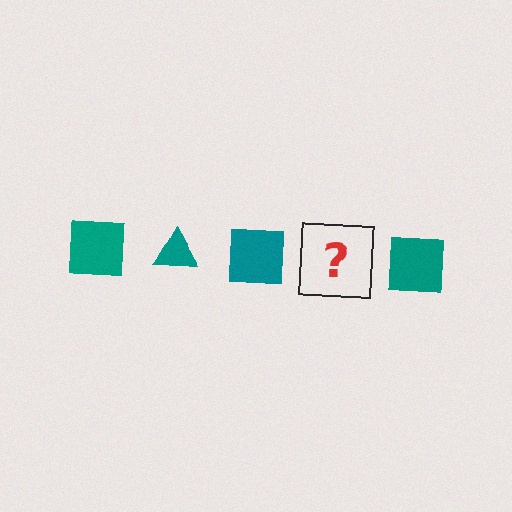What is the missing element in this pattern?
The missing element is a teal triangle.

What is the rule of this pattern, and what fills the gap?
The rule is that the pattern cycles through square, triangle shapes in teal. The gap should be filled with a teal triangle.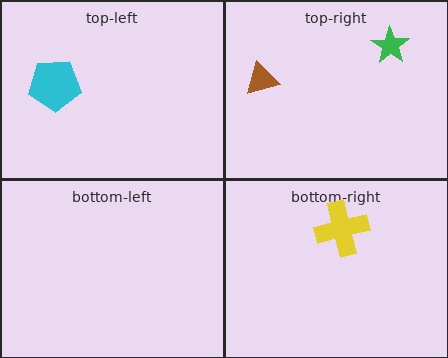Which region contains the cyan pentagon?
The top-left region.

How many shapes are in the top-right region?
2.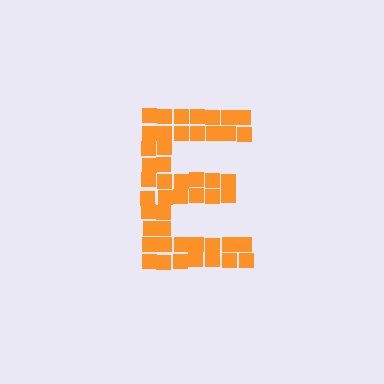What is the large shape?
The large shape is the letter E.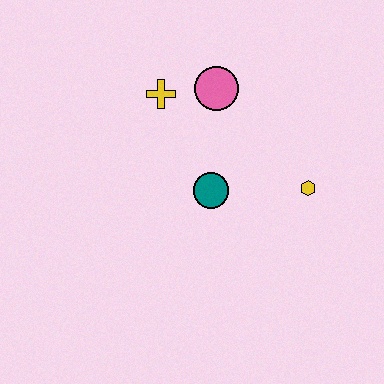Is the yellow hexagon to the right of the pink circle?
Yes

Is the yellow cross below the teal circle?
No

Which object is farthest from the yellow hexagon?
The yellow cross is farthest from the yellow hexagon.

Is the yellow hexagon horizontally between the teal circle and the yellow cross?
No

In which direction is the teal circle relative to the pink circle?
The teal circle is below the pink circle.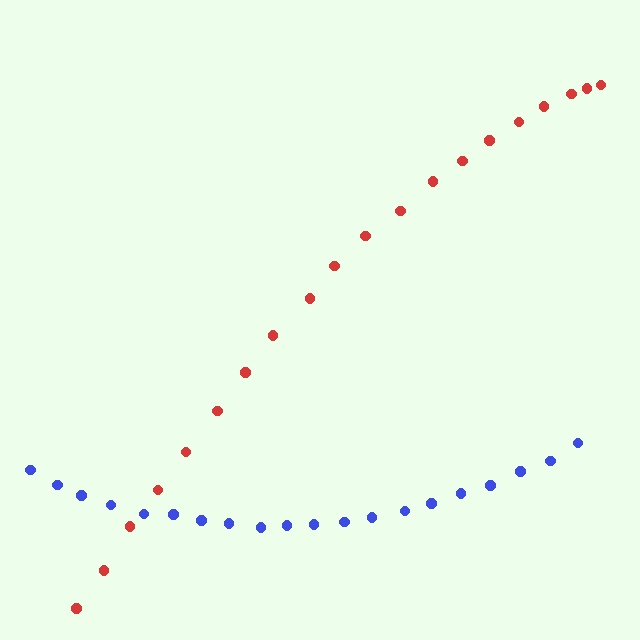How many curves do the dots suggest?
There are 2 distinct paths.